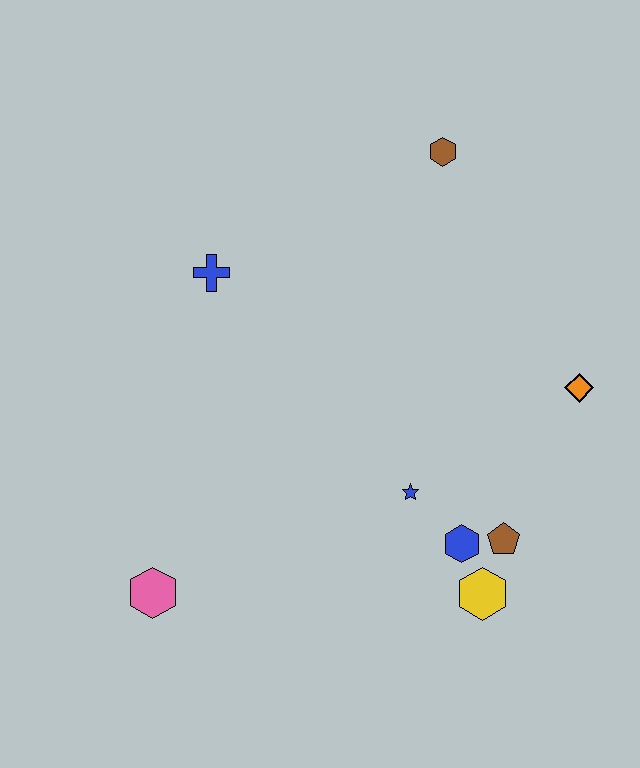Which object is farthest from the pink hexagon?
The brown hexagon is farthest from the pink hexagon.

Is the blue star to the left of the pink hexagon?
No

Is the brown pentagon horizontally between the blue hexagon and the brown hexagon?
No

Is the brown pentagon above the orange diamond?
No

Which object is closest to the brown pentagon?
The blue hexagon is closest to the brown pentagon.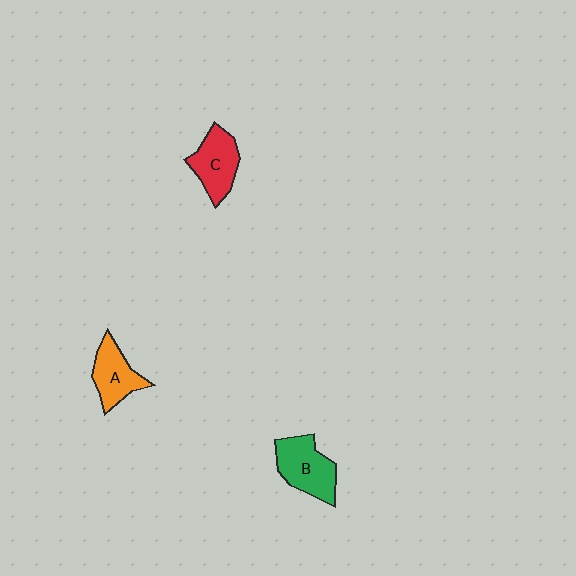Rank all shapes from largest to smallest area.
From largest to smallest: B (green), C (red), A (orange).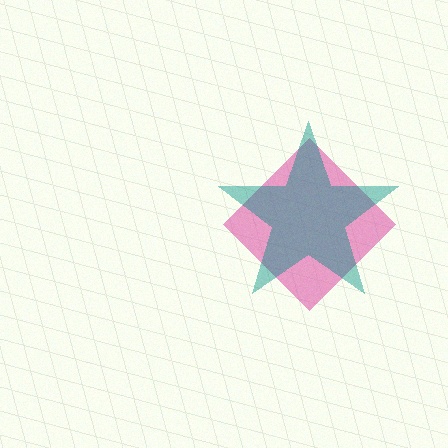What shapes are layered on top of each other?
The layered shapes are: a pink diamond, a teal star.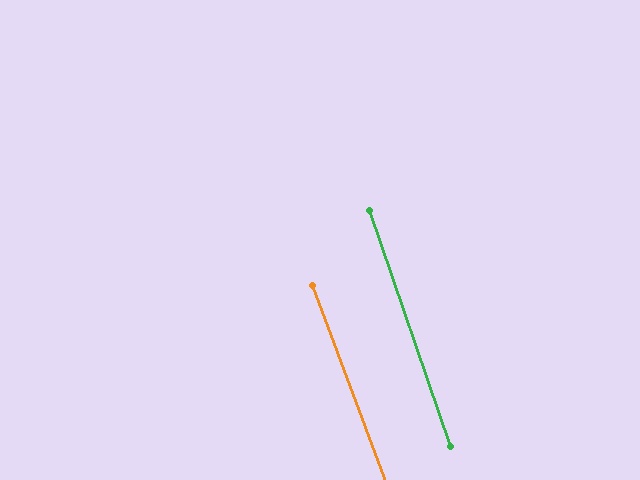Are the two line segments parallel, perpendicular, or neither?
Parallel — their directions differ by only 1.4°.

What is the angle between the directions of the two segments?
Approximately 1 degree.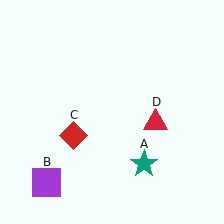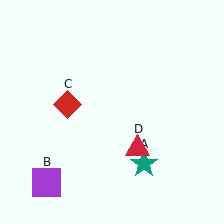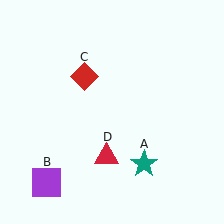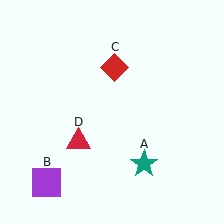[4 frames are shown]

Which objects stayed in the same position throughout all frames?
Teal star (object A) and purple square (object B) remained stationary.